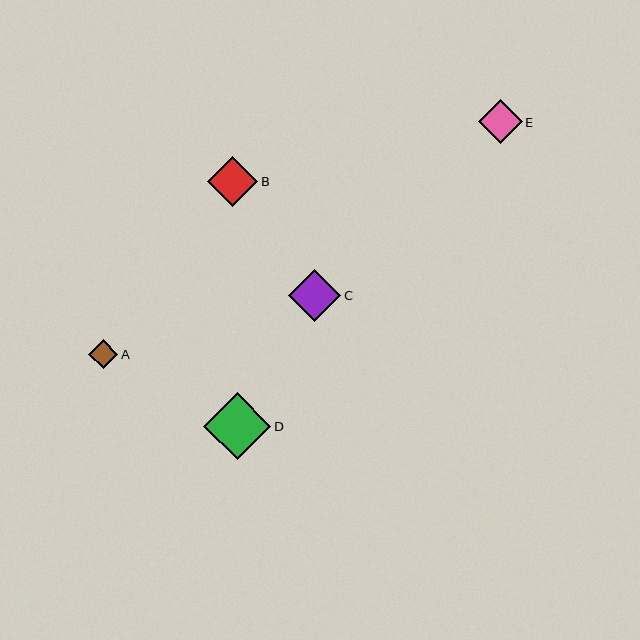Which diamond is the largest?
Diamond D is the largest with a size of approximately 68 pixels.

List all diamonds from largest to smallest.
From largest to smallest: D, C, B, E, A.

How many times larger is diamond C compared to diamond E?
Diamond C is approximately 1.2 times the size of diamond E.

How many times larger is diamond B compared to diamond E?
Diamond B is approximately 1.2 times the size of diamond E.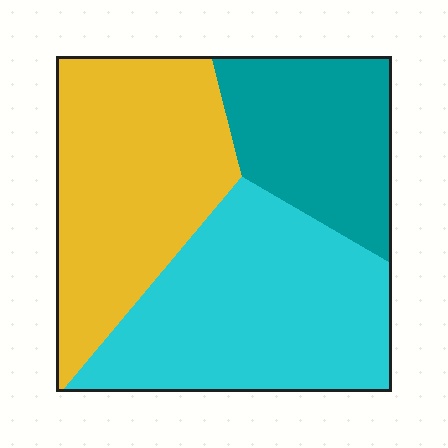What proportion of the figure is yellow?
Yellow covers roughly 35% of the figure.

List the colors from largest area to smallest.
From largest to smallest: cyan, yellow, teal.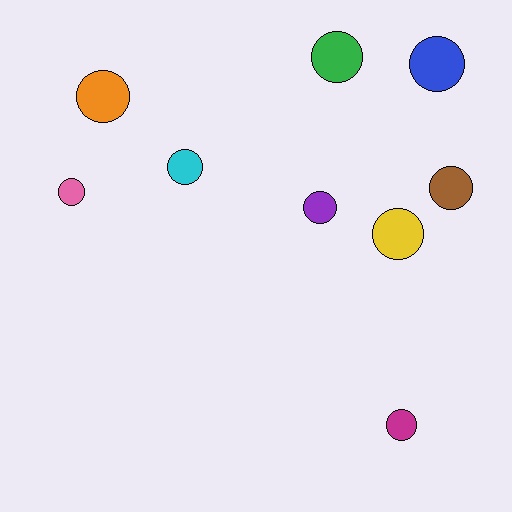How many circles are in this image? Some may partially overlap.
There are 9 circles.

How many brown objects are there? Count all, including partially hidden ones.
There is 1 brown object.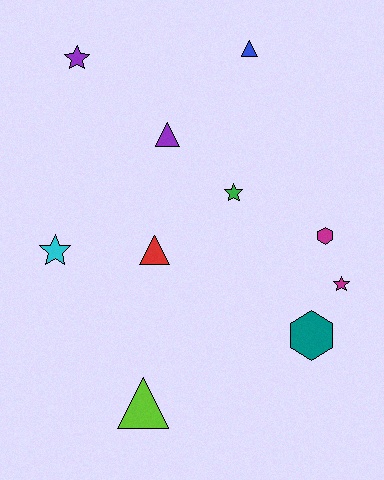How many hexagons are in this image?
There are 2 hexagons.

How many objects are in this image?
There are 10 objects.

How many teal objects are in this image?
There is 1 teal object.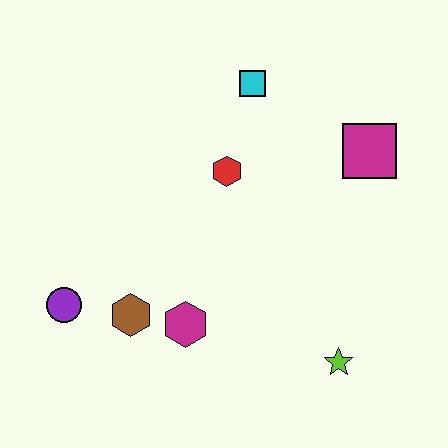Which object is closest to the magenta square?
The cyan square is closest to the magenta square.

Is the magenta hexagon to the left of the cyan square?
Yes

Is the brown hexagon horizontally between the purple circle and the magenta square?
Yes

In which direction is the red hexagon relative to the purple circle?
The red hexagon is to the right of the purple circle.